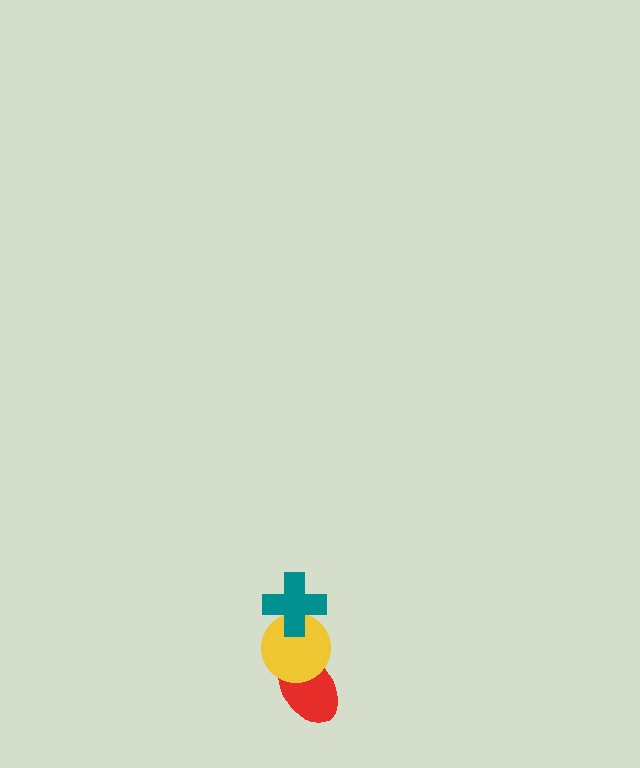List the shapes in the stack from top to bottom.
From top to bottom: the teal cross, the yellow circle, the red ellipse.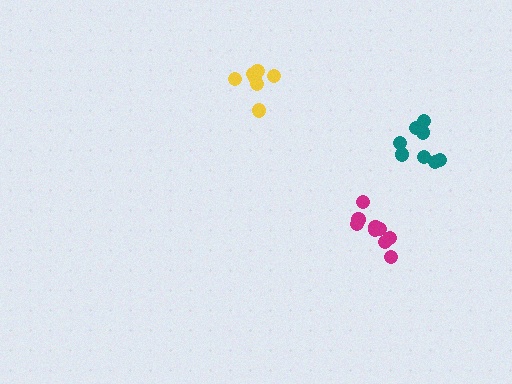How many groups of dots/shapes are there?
There are 3 groups.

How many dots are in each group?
Group 1: 9 dots, Group 2: 7 dots, Group 3: 8 dots (24 total).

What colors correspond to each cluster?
The clusters are colored: magenta, yellow, teal.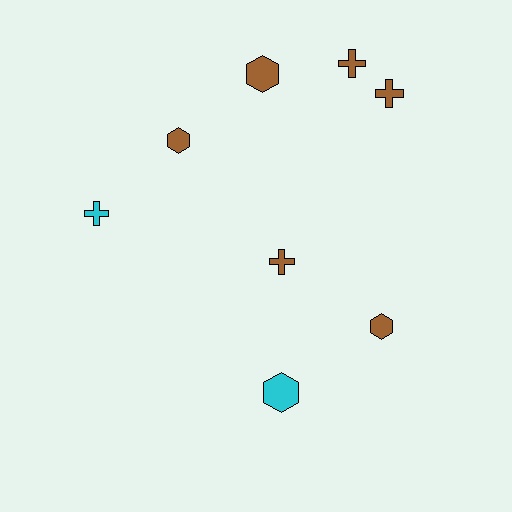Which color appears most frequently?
Brown, with 6 objects.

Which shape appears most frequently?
Cross, with 4 objects.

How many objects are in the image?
There are 8 objects.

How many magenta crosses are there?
There are no magenta crosses.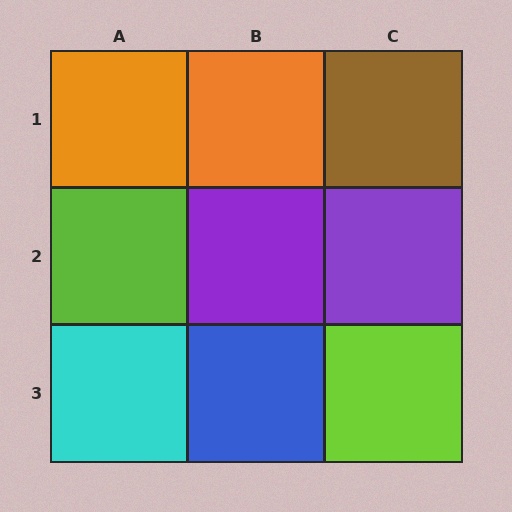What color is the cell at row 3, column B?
Blue.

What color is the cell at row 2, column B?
Purple.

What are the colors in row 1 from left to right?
Orange, orange, brown.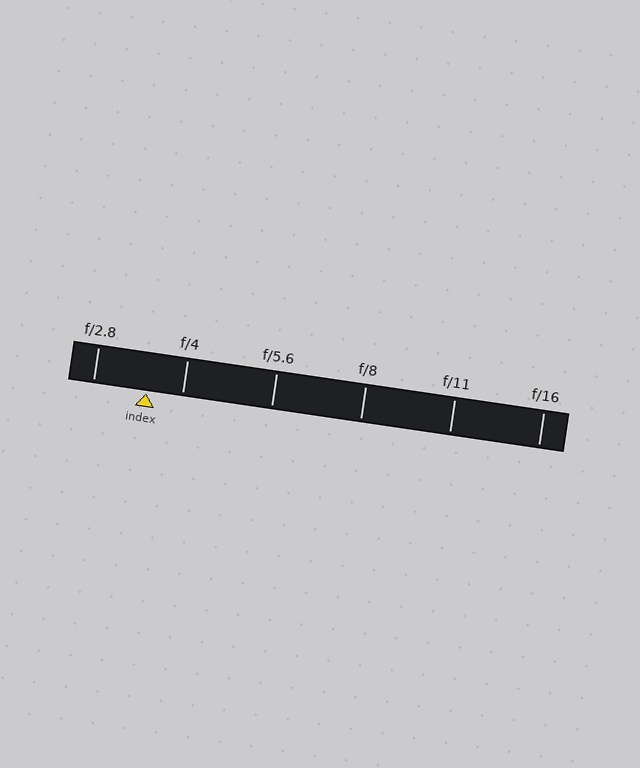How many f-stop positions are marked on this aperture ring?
There are 6 f-stop positions marked.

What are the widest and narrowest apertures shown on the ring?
The widest aperture shown is f/2.8 and the narrowest is f/16.